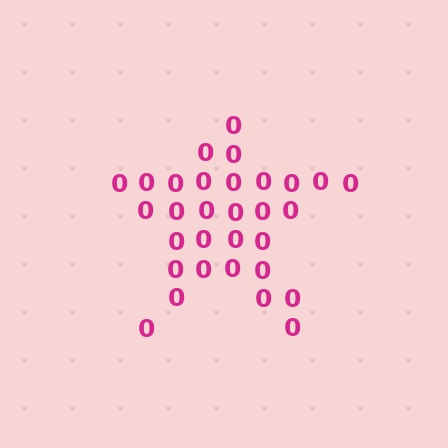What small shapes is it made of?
It is made of small digit 0's.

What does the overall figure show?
The overall figure shows a star.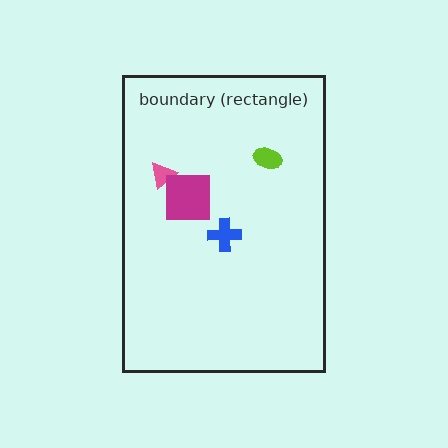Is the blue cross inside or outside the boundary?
Inside.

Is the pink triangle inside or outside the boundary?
Inside.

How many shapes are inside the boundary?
4 inside, 0 outside.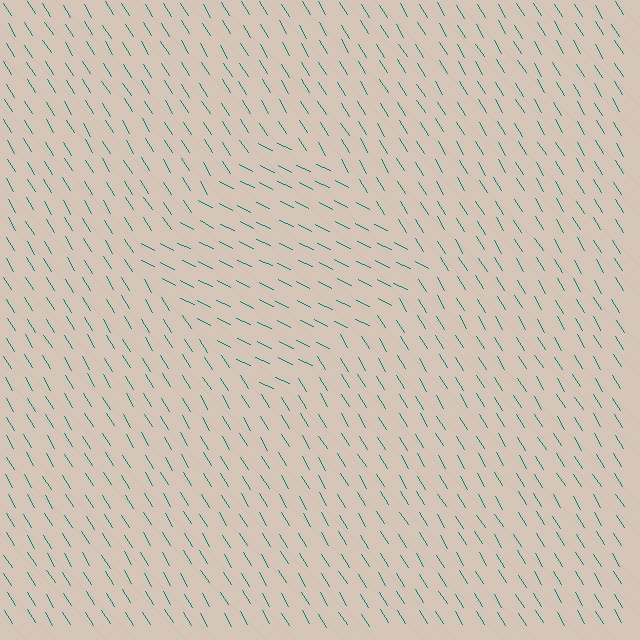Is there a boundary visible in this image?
Yes, there is a texture boundary formed by a change in line orientation.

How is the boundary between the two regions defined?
The boundary is defined purely by a change in line orientation (approximately 33 degrees difference). All lines are the same color and thickness.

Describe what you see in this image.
The image is filled with small teal line segments. A diamond region in the image has lines oriented differently from the surrounding lines, creating a visible texture boundary.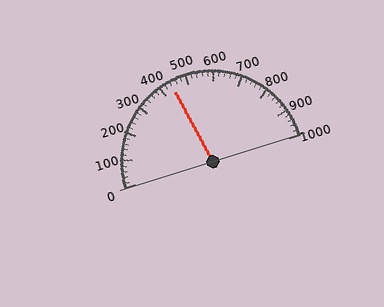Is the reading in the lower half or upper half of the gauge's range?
The reading is in the lower half of the range (0 to 1000).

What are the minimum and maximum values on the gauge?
The gauge ranges from 0 to 1000.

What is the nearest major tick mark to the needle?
The nearest major tick mark is 400.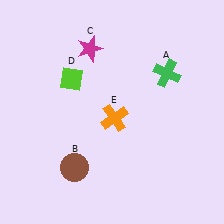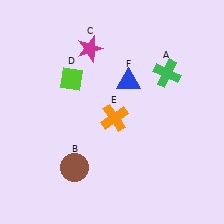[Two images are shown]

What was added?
A blue triangle (F) was added in Image 2.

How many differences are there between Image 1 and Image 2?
There is 1 difference between the two images.